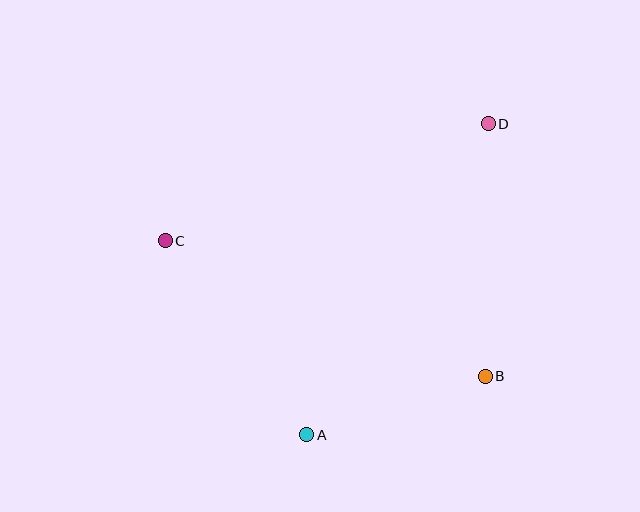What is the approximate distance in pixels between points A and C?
The distance between A and C is approximately 240 pixels.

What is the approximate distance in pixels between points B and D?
The distance between B and D is approximately 253 pixels.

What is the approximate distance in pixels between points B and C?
The distance between B and C is approximately 348 pixels.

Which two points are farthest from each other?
Points A and D are farthest from each other.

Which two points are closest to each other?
Points A and B are closest to each other.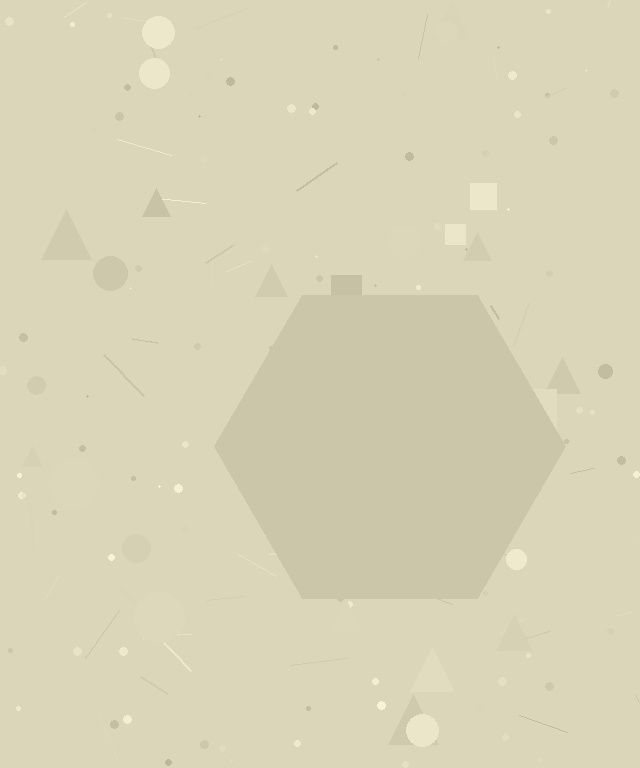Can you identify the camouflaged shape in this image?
The camouflaged shape is a hexagon.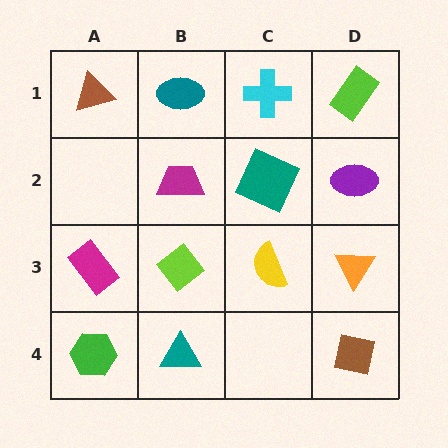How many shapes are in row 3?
4 shapes.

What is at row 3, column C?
A yellow semicircle.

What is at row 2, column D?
A purple ellipse.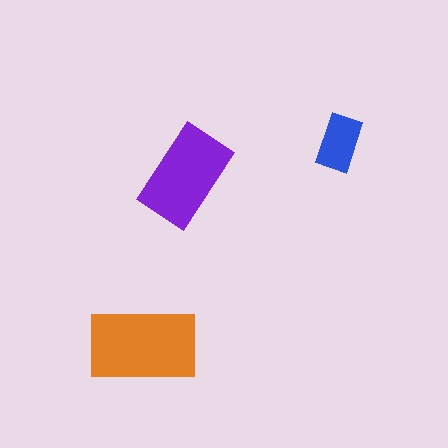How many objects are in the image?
There are 3 objects in the image.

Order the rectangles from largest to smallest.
the orange one, the purple one, the blue one.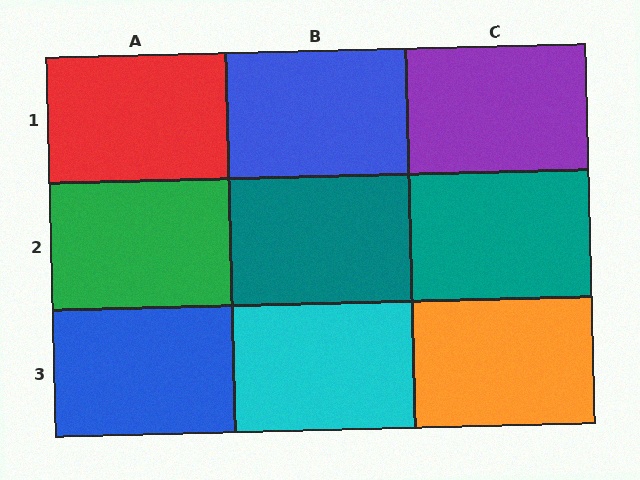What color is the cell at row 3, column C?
Orange.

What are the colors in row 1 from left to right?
Red, blue, purple.